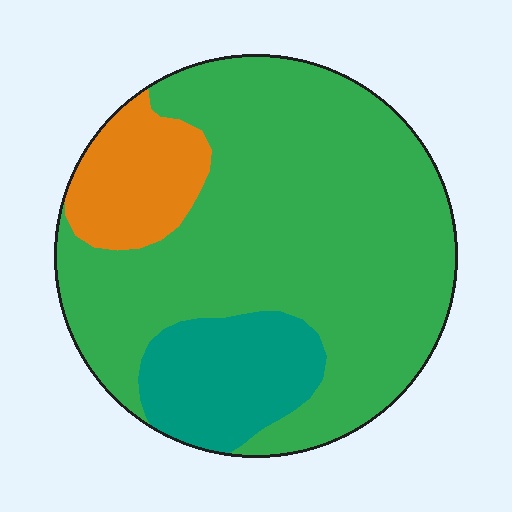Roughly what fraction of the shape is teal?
Teal covers roughly 15% of the shape.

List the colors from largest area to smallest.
From largest to smallest: green, teal, orange.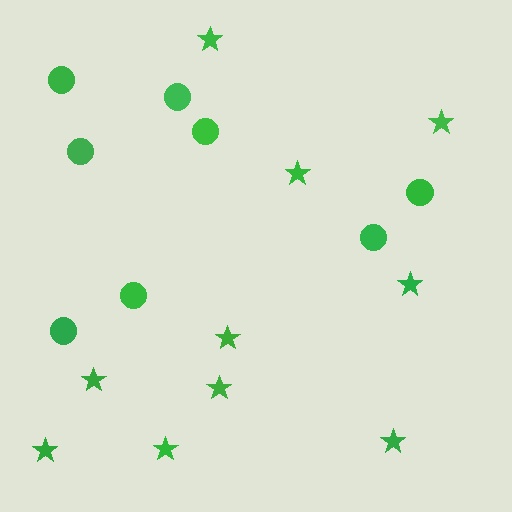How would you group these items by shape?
There are 2 groups: one group of circles (8) and one group of stars (10).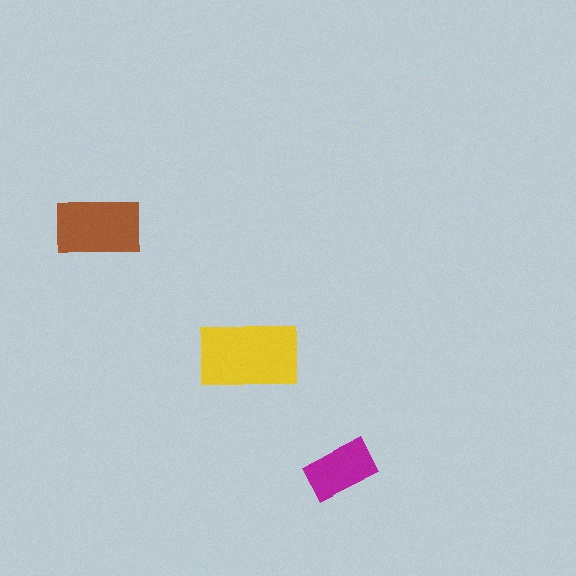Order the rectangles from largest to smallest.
the yellow one, the brown one, the magenta one.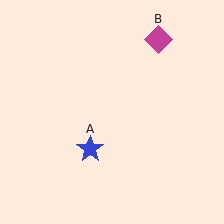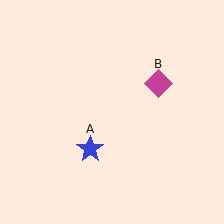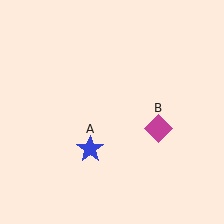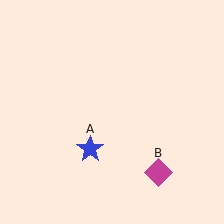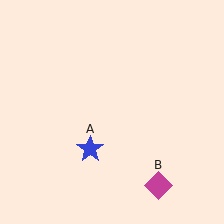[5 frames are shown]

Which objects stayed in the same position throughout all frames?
Blue star (object A) remained stationary.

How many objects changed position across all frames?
1 object changed position: magenta diamond (object B).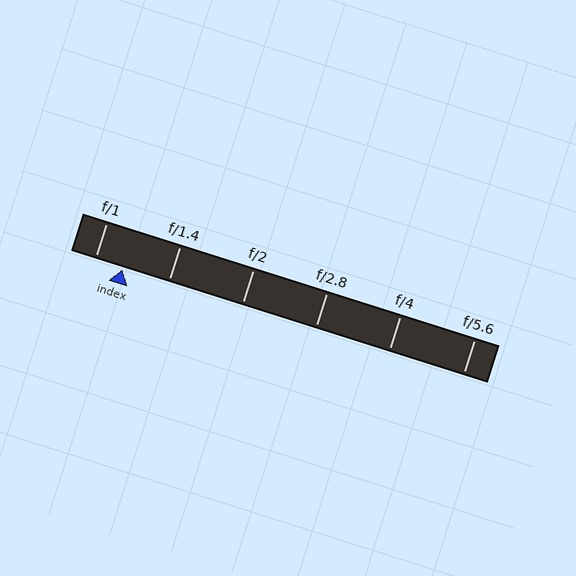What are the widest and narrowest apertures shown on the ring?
The widest aperture shown is f/1 and the narrowest is f/5.6.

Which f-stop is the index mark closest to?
The index mark is closest to f/1.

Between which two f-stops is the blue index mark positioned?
The index mark is between f/1 and f/1.4.